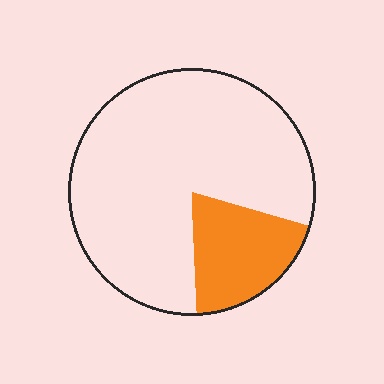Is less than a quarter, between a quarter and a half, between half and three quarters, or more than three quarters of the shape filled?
Less than a quarter.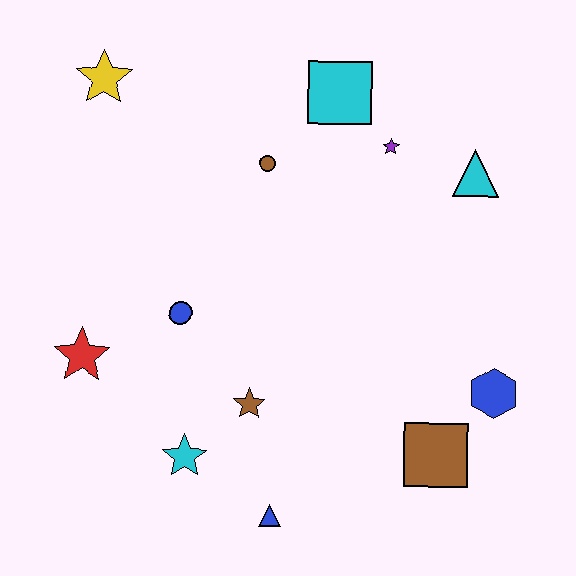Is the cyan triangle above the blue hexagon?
Yes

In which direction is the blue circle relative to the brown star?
The blue circle is above the brown star.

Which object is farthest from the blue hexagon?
The yellow star is farthest from the blue hexagon.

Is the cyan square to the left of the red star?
No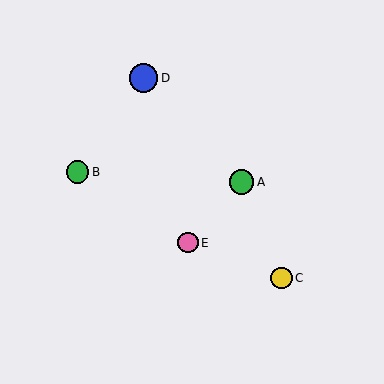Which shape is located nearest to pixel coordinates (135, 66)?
The blue circle (labeled D) at (143, 78) is nearest to that location.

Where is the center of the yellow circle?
The center of the yellow circle is at (282, 278).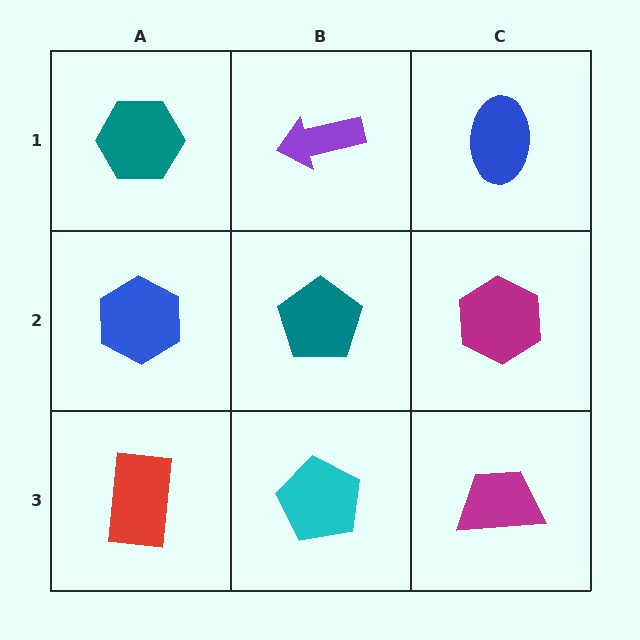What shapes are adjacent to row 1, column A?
A blue hexagon (row 2, column A), a purple arrow (row 1, column B).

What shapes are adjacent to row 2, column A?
A teal hexagon (row 1, column A), a red rectangle (row 3, column A), a teal pentagon (row 2, column B).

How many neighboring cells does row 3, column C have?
2.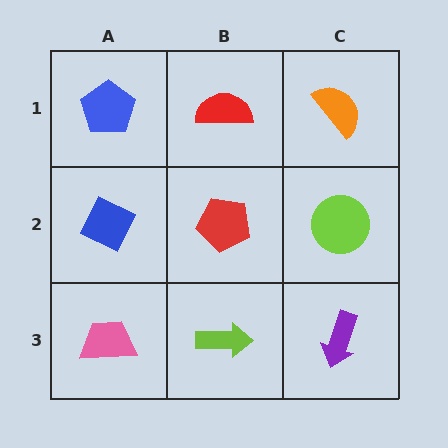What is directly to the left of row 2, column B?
A blue diamond.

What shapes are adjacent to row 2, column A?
A blue pentagon (row 1, column A), a pink trapezoid (row 3, column A), a red pentagon (row 2, column B).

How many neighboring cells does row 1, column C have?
2.